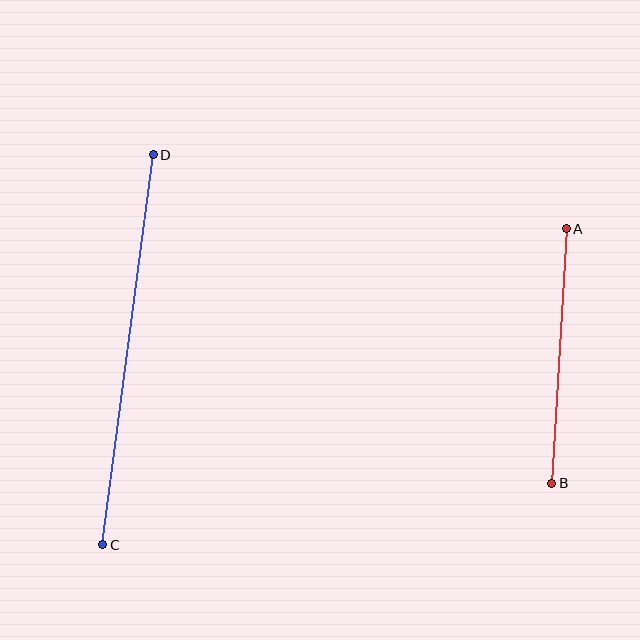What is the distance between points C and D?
The distance is approximately 394 pixels.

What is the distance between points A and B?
The distance is approximately 255 pixels.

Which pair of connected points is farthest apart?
Points C and D are farthest apart.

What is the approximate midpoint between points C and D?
The midpoint is at approximately (128, 350) pixels.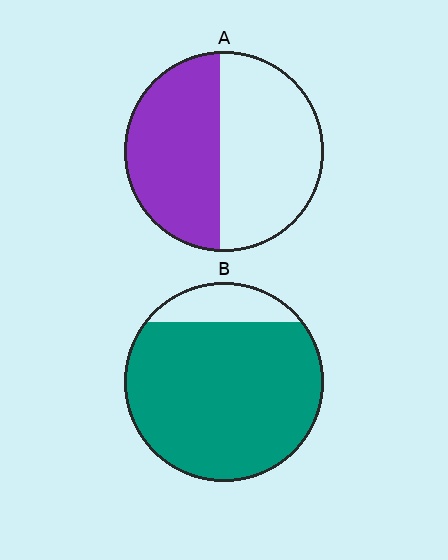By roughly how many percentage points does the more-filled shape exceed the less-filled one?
By roughly 40 percentage points (B over A).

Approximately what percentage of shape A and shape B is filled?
A is approximately 45% and B is approximately 85%.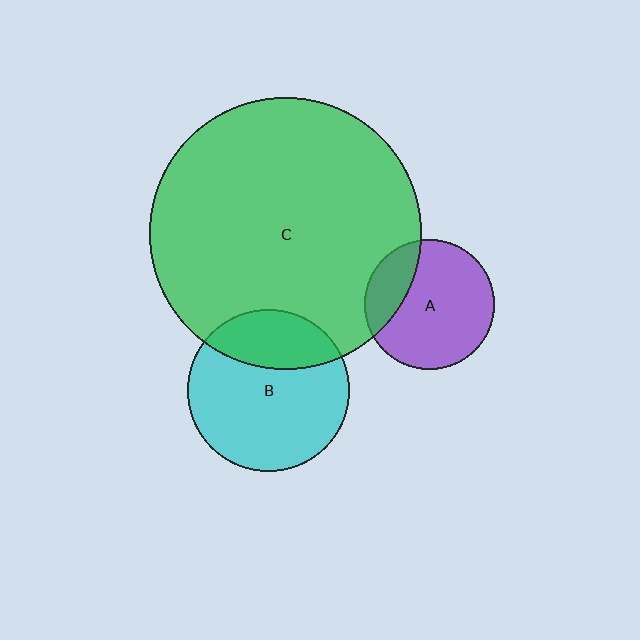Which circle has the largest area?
Circle C (green).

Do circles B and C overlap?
Yes.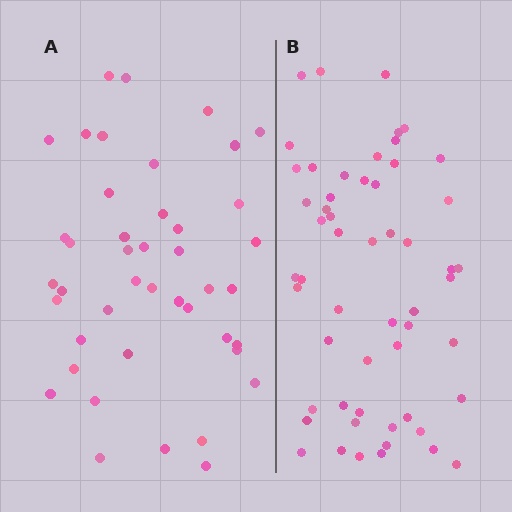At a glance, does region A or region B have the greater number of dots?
Region B (the right region) has more dots.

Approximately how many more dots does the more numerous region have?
Region B has roughly 12 or so more dots than region A.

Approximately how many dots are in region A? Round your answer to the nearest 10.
About 40 dots. (The exact count is 43, which rounds to 40.)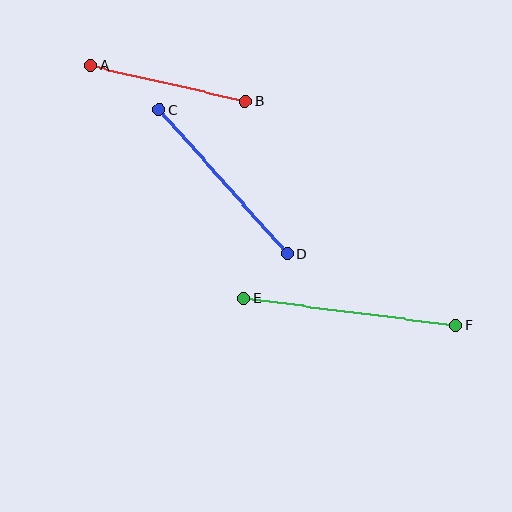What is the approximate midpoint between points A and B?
The midpoint is at approximately (168, 83) pixels.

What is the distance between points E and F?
The distance is approximately 215 pixels.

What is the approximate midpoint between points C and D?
The midpoint is at approximately (223, 182) pixels.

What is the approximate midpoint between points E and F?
The midpoint is at approximately (350, 312) pixels.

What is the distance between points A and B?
The distance is approximately 159 pixels.